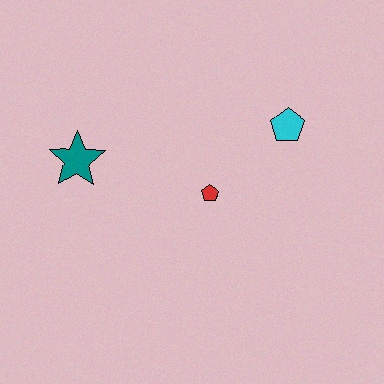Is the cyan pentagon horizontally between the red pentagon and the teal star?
No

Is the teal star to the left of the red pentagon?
Yes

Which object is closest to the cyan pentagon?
The red pentagon is closest to the cyan pentagon.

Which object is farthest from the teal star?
The cyan pentagon is farthest from the teal star.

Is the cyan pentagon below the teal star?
No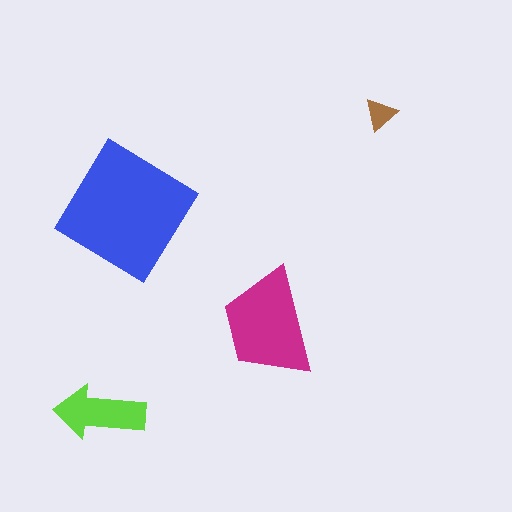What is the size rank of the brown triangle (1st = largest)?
4th.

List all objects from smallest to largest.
The brown triangle, the lime arrow, the magenta trapezoid, the blue diamond.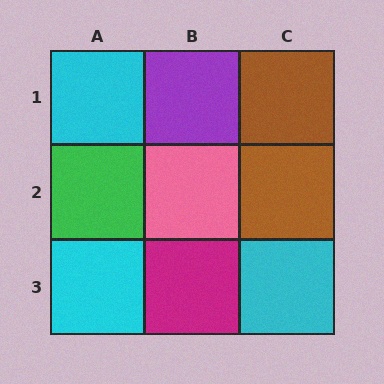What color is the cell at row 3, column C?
Cyan.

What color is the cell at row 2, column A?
Green.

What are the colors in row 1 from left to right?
Cyan, purple, brown.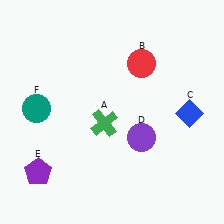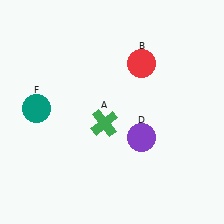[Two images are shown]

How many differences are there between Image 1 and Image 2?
There are 2 differences between the two images.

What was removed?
The purple pentagon (E), the blue diamond (C) were removed in Image 2.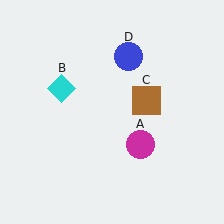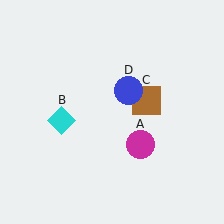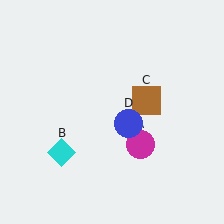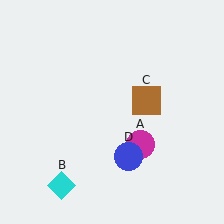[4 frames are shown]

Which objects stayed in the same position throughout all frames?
Magenta circle (object A) and brown square (object C) remained stationary.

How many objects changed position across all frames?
2 objects changed position: cyan diamond (object B), blue circle (object D).